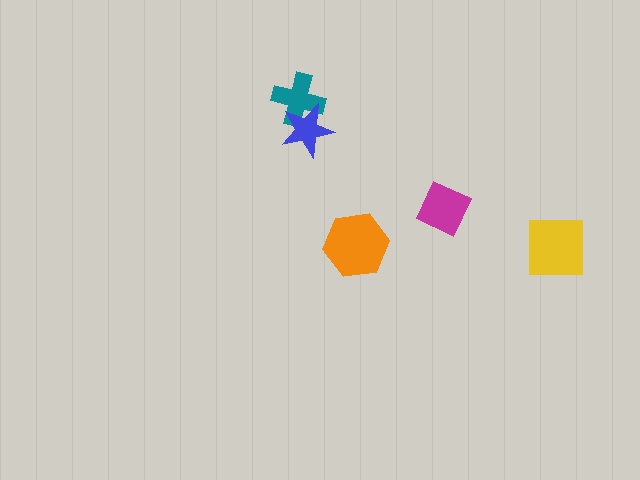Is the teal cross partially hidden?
Yes, it is partially covered by another shape.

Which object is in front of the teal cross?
The blue star is in front of the teal cross.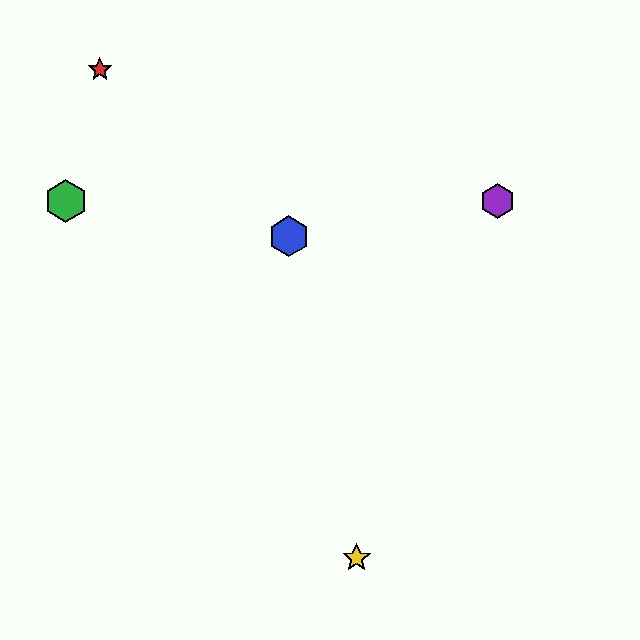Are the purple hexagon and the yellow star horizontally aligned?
No, the purple hexagon is at y≈201 and the yellow star is at y≈558.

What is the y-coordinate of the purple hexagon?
The purple hexagon is at y≈201.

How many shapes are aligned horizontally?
2 shapes (the green hexagon, the purple hexagon) are aligned horizontally.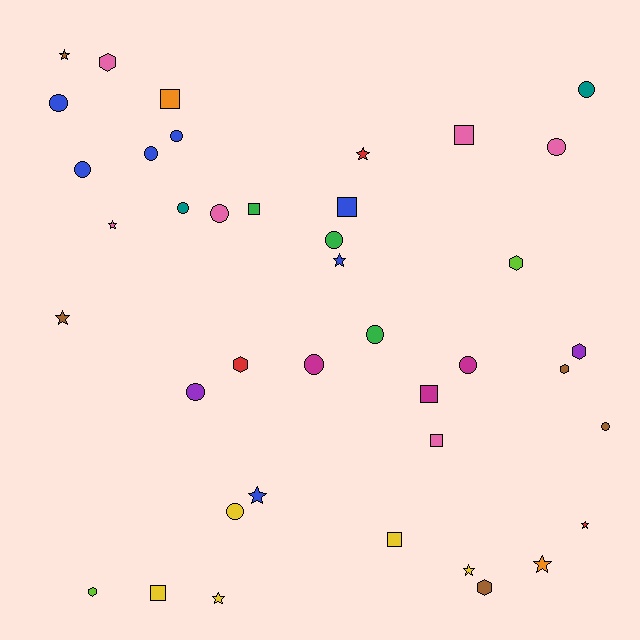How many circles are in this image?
There are 15 circles.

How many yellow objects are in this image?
There are 5 yellow objects.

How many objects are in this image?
There are 40 objects.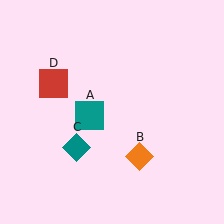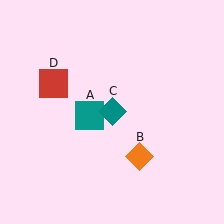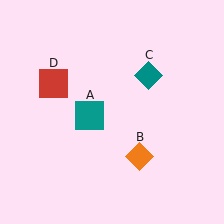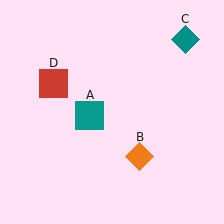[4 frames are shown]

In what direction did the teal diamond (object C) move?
The teal diamond (object C) moved up and to the right.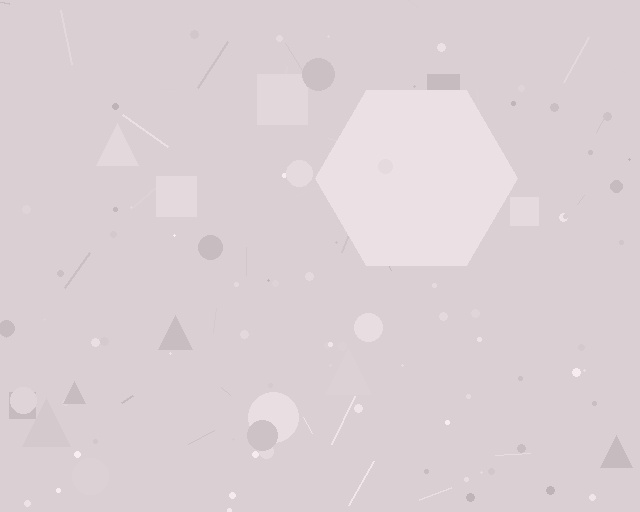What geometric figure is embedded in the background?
A hexagon is embedded in the background.